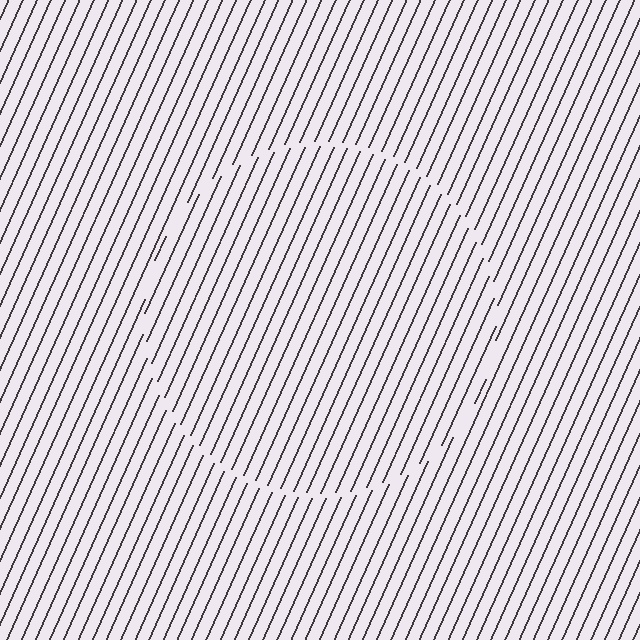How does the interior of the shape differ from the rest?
The interior of the shape contains the same grating, shifted by half a period — the contour is defined by the phase discontinuity where line-ends from the inner and outer gratings abut.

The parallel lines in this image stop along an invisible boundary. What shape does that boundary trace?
An illusory circle. The interior of the shape contains the same grating, shifted by half a period — the contour is defined by the phase discontinuity where line-ends from the inner and outer gratings abut.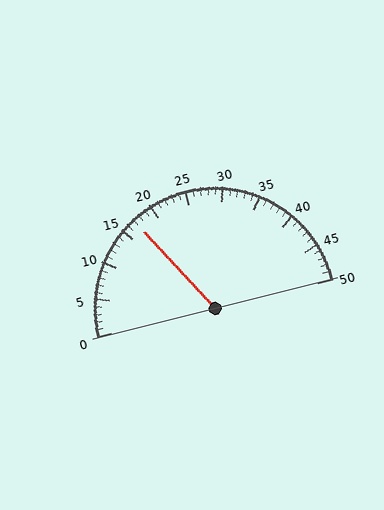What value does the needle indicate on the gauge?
The needle indicates approximately 17.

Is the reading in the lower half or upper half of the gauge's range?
The reading is in the lower half of the range (0 to 50).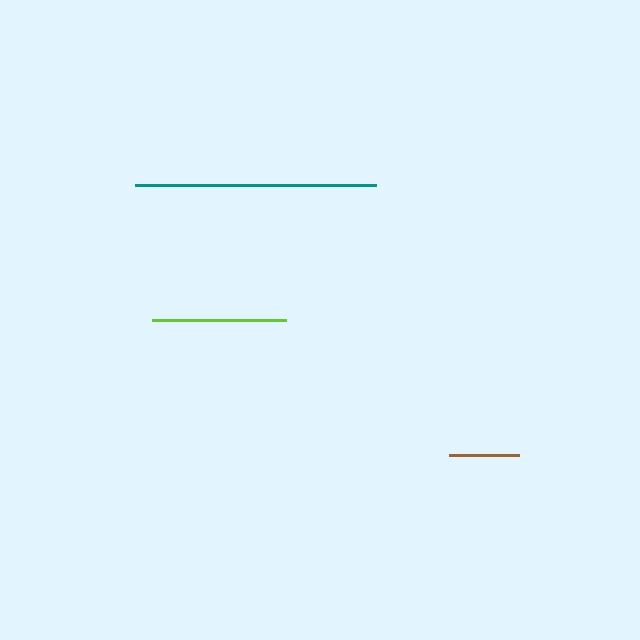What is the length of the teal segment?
The teal segment is approximately 241 pixels long.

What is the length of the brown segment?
The brown segment is approximately 70 pixels long.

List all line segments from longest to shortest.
From longest to shortest: teal, lime, brown.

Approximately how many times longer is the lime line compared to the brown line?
The lime line is approximately 1.9 times the length of the brown line.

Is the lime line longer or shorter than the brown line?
The lime line is longer than the brown line.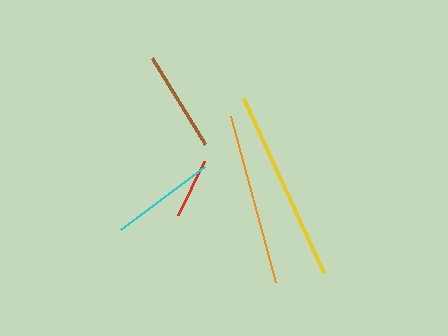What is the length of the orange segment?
The orange segment is approximately 172 pixels long.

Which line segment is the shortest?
The red line is the shortest at approximately 61 pixels.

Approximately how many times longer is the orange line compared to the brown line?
The orange line is approximately 1.7 times the length of the brown line.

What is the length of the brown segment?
The brown segment is approximately 100 pixels long.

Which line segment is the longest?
The yellow line is the longest at approximately 191 pixels.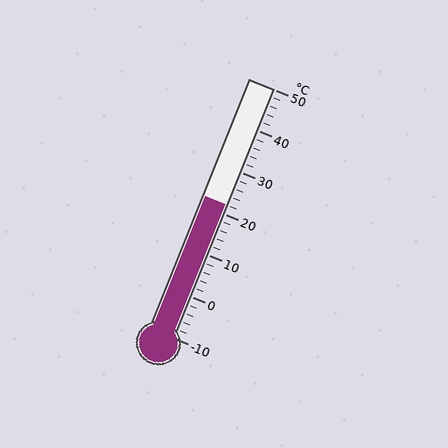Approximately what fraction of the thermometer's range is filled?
The thermometer is filled to approximately 55% of its range.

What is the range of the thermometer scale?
The thermometer scale ranges from -10°C to 50°C.